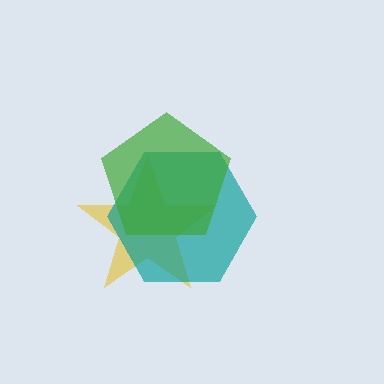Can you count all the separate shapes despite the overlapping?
Yes, there are 3 separate shapes.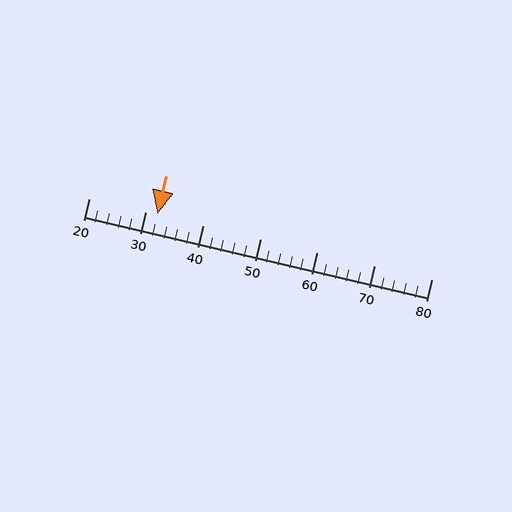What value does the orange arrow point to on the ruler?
The orange arrow points to approximately 32.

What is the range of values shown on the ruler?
The ruler shows values from 20 to 80.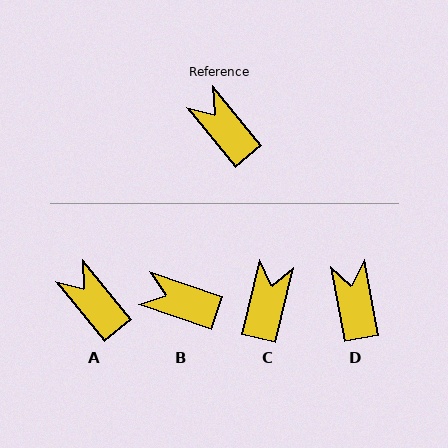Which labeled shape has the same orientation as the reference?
A.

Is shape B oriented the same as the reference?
No, it is off by about 32 degrees.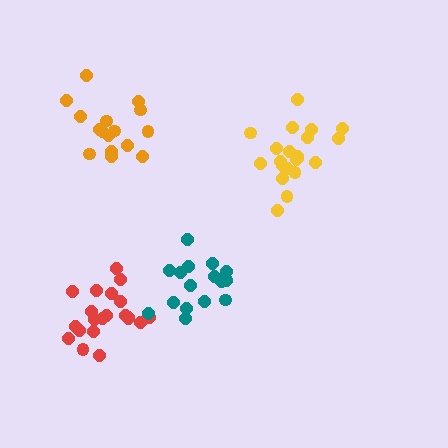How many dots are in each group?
Group 1: 21 dots, Group 2: 17 dots, Group 3: 16 dots, Group 4: 21 dots (75 total).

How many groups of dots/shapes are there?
There are 4 groups.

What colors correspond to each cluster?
The clusters are colored: red, teal, orange, yellow.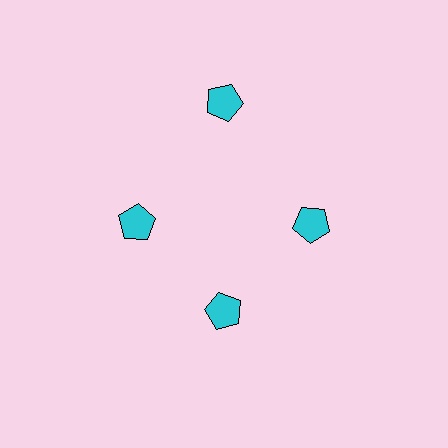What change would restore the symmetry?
The symmetry would be restored by moving it inward, back onto the ring so that all 4 pentagons sit at equal angles and equal distance from the center.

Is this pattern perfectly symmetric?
No. The 4 cyan pentagons are arranged in a ring, but one element near the 12 o'clock position is pushed outward from the center, breaking the 4-fold rotational symmetry.